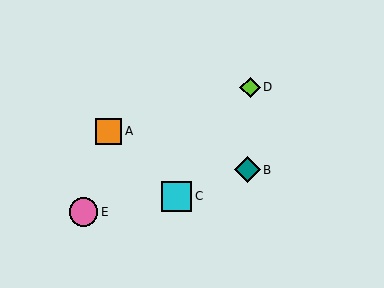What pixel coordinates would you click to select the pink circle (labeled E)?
Click at (83, 212) to select the pink circle E.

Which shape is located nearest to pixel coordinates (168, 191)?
The cyan square (labeled C) at (177, 196) is nearest to that location.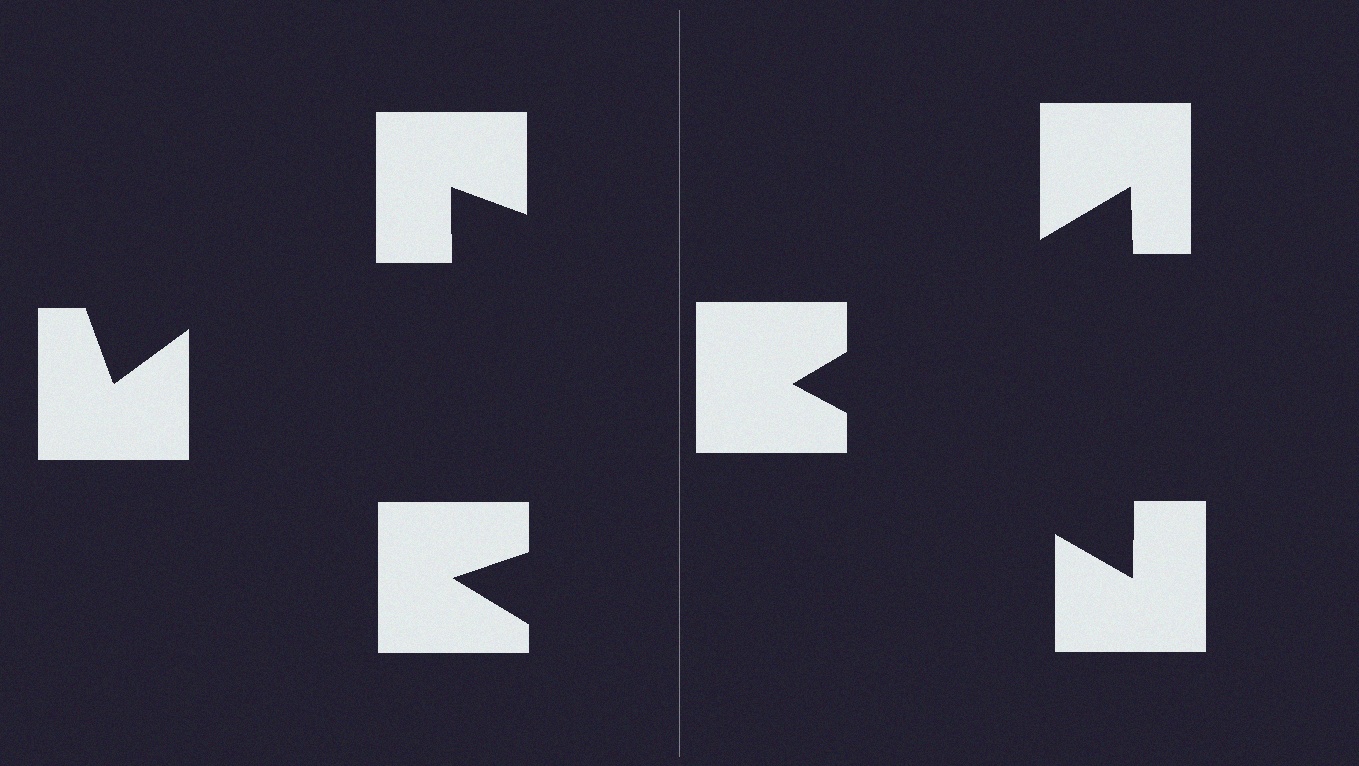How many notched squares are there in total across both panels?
6 — 3 on each side.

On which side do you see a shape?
An illusory triangle appears on the right side. On the left side the wedge cuts are rotated, so no coherent shape forms.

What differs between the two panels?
The notched squares are positioned identically on both sides; only the wedge orientations differ. On the right they align to a triangle; on the left they are misaligned.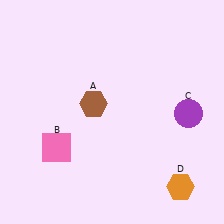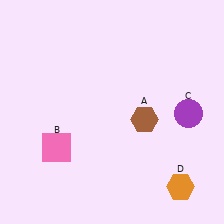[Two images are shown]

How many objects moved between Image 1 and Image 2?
1 object moved between the two images.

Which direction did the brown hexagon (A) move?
The brown hexagon (A) moved right.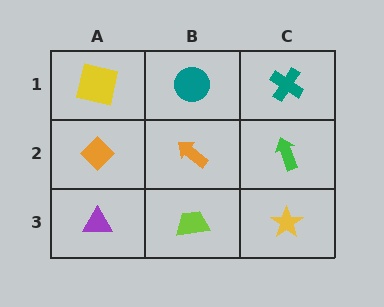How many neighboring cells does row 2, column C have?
3.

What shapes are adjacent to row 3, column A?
An orange diamond (row 2, column A), a lime trapezoid (row 3, column B).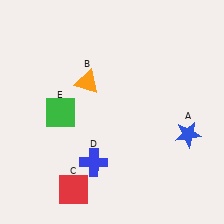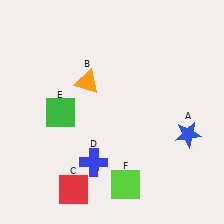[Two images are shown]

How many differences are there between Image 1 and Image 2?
There is 1 difference between the two images.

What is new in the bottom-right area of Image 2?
A lime square (F) was added in the bottom-right area of Image 2.